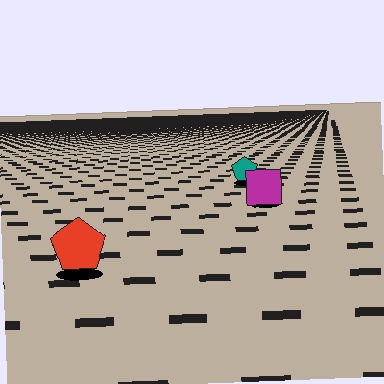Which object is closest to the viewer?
The red pentagon is closest. The texture marks near it are larger and more spread out.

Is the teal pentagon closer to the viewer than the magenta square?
No. The magenta square is closer — you can tell from the texture gradient: the ground texture is coarser near it.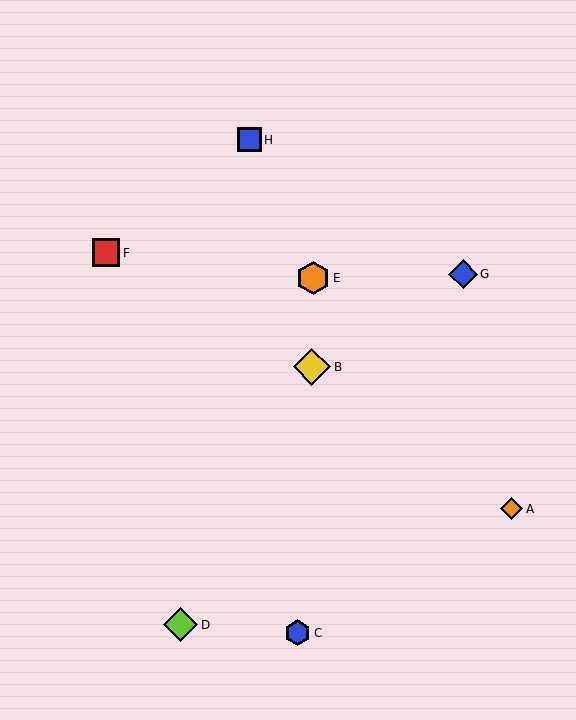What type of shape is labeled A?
Shape A is an orange diamond.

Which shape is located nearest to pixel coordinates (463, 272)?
The blue diamond (labeled G) at (463, 274) is nearest to that location.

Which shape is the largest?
The yellow diamond (labeled B) is the largest.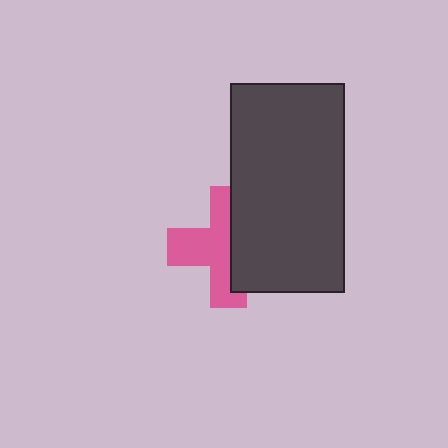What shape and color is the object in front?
The object in front is a dark gray rectangle.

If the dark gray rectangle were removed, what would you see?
You would see the complete pink cross.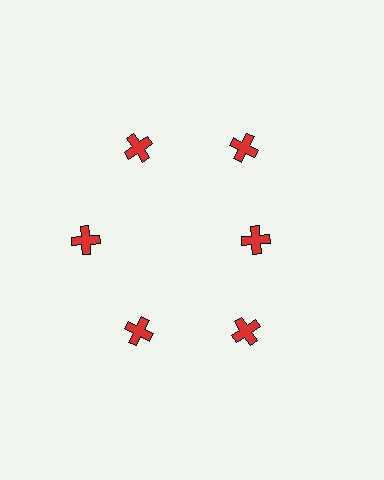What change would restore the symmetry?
The symmetry would be restored by moving it outward, back onto the ring so that all 6 crosses sit at equal angles and equal distance from the center.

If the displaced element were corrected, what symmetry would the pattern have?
It would have 6-fold rotational symmetry — the pattern would map onto itself every 60 degrees.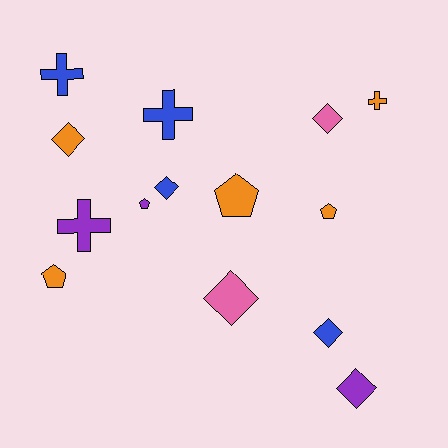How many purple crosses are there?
There is 1 purple cross.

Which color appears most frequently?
Orange, with 5 objects.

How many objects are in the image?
There are 14 objects.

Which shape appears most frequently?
Diamond, with 6 objects.